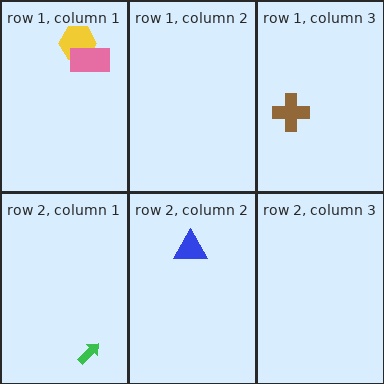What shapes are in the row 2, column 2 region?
The blue triangle.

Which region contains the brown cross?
The row 1, column 3 region.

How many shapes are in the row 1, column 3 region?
1.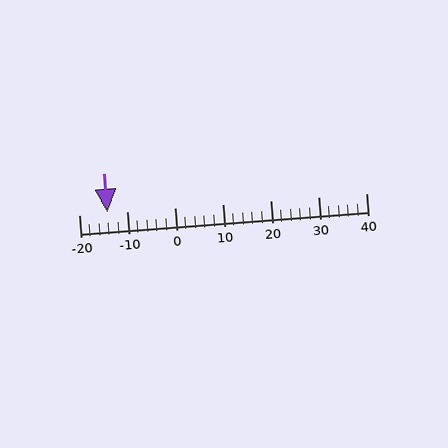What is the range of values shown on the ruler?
The ruler shows values from -20 to 40.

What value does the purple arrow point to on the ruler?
The purple arrow points to approximately -14.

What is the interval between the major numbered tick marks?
The major tick marks are spaced 10 units apart.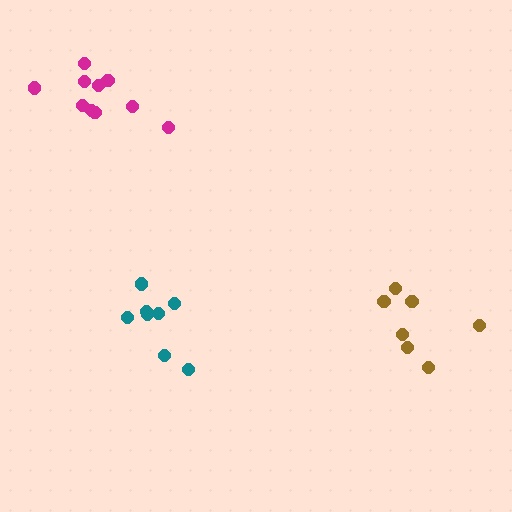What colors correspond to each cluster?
The clusters are colored: magenta, teal, brown.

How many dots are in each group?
Group 1: 10 dots, Group 2: 8 dots, Group 3: 7 dots (25 total).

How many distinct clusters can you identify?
There are 3 distinct clusters.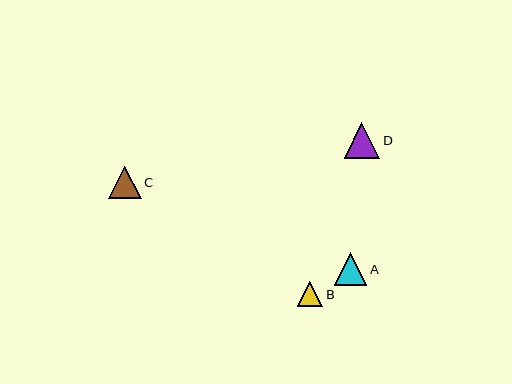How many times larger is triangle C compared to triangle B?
Triangle C is approximately 1.3 times the size of triangle B.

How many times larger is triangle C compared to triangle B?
Triangle C is approximately 1.3 times the size of triangle B.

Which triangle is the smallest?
Triangle B is the smallest with a size of approximately 26 pixels.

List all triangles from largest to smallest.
From largest to smallest: D, C, A, B.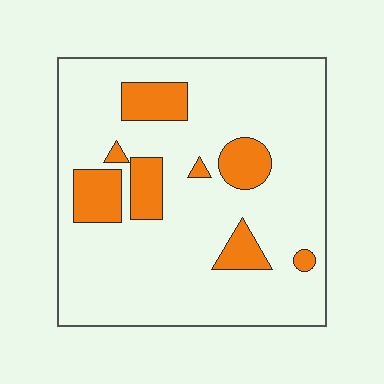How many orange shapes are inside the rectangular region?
8.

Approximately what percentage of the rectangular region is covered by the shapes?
Approximately 15%.